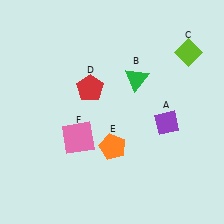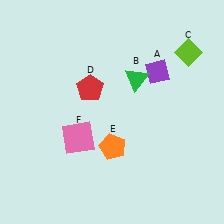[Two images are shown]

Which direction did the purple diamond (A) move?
The purple diamond (A) moved up.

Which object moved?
The purple diamond (A) moved up.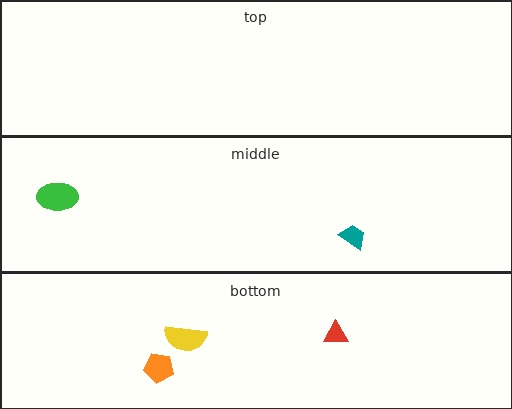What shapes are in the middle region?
The teal trapezoid, the green ellipse.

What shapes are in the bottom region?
The yellow semicircle, the red triangle, the orange pentagon.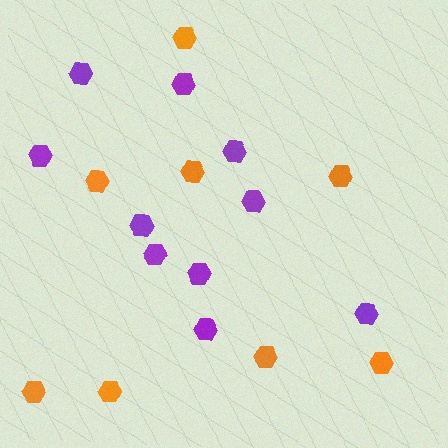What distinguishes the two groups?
There are 2 groups: one group of orange hexagons (8) and one group of purple hexagons (10).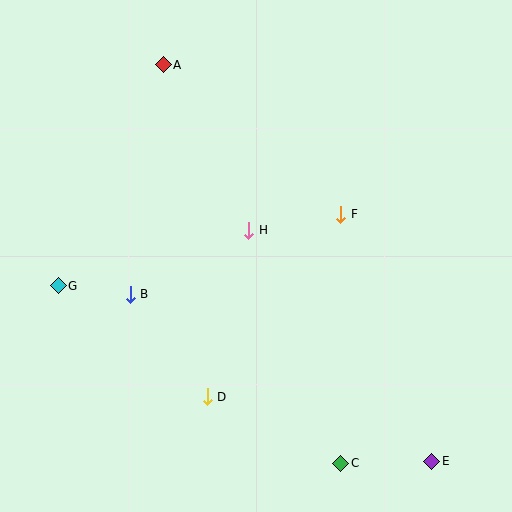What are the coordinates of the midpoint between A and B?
The midpoint between A and B is at (147, 180).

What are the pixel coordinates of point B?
Point B is at (130, 294).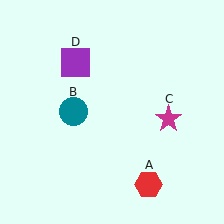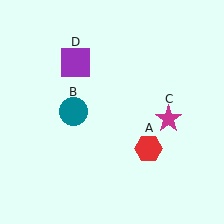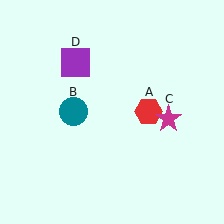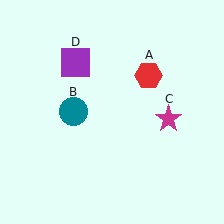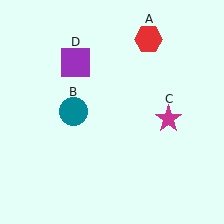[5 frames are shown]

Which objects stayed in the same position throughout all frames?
Teal circle (object B) and magenta star (object C) and purple square (object D) remained stationary.